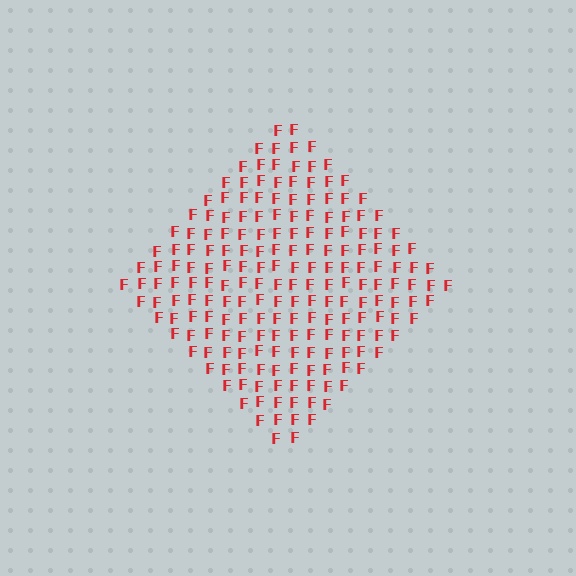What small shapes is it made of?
It is made of small letter F's.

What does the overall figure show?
The overall figure shows a diamond.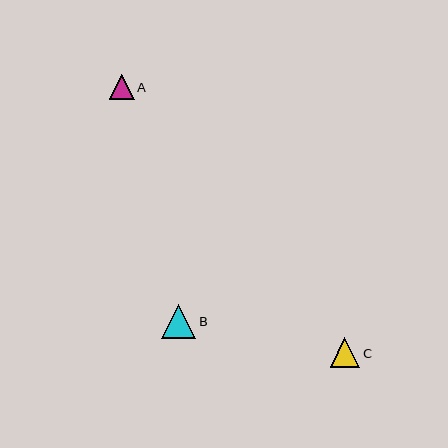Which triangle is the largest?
Triangle B is the largest with a size of approximately 34 pixels.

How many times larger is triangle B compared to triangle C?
Triangle B is approximately 1.2 times the size of triangle C.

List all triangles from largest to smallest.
From largest to smallest: B, C, A.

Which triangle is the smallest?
Triangle A is the smallest with a size of approximately 25 pixels.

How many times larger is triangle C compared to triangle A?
Triangle C is approximately 1.2 times the size of triangle A.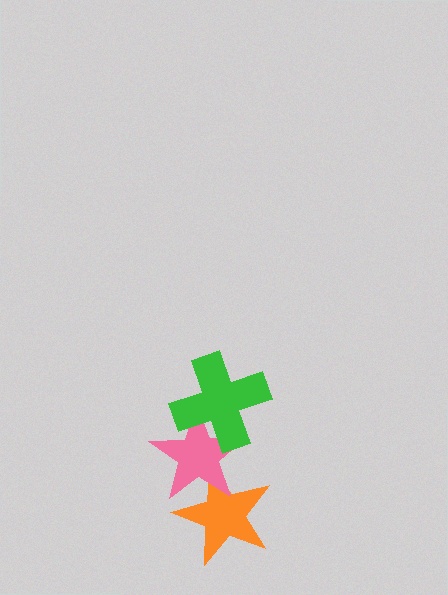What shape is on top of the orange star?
The pink star is on top of the orange star.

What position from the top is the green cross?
The green cross is 1st from the top.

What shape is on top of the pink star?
The green cross is on top of the pink star.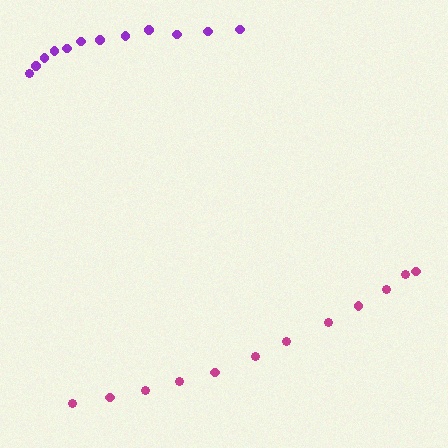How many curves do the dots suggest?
There are 2 distinct paths.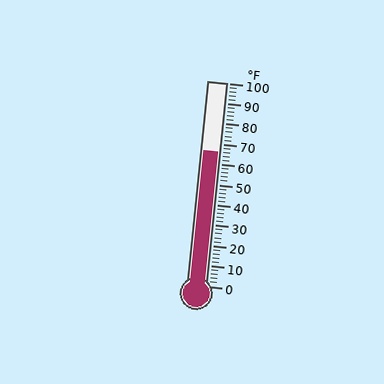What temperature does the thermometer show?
The thermometer shows approximately 66°F.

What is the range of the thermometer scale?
The thermometer scale ranges from 0°F to 100°F.